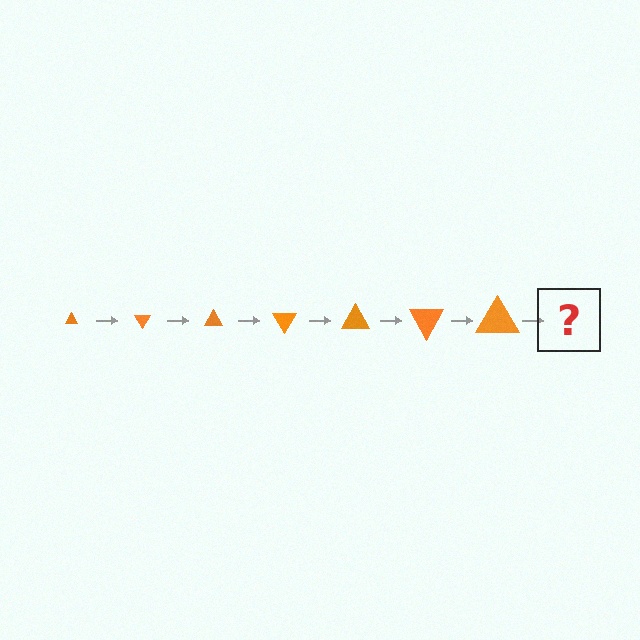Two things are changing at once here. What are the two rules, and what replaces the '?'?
The two rules are that the triangle grows larger each step and it rotates 60 degrees each step. The '?' should be a triangle, larger than the previous one and rotated 420 degrees from the start.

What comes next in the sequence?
The next element should be a triangle, larger than the previous one and rotated 420 degrees from the start.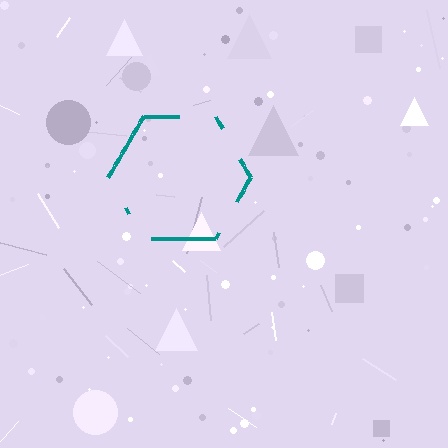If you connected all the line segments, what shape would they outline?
They would outline a hexagon.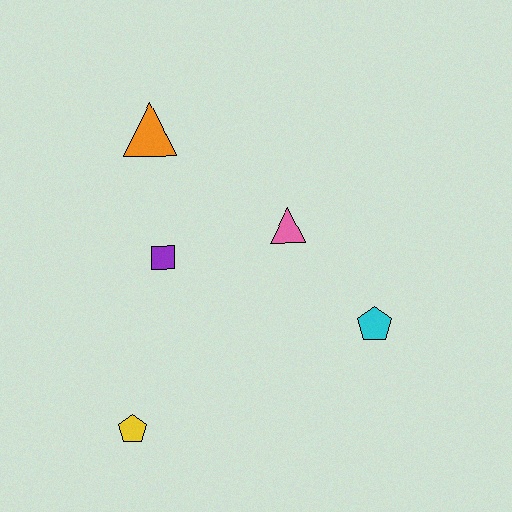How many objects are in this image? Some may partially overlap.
There are 5 objects.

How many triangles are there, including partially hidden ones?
There are 2 triangles.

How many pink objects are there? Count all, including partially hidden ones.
There is 1 pink object.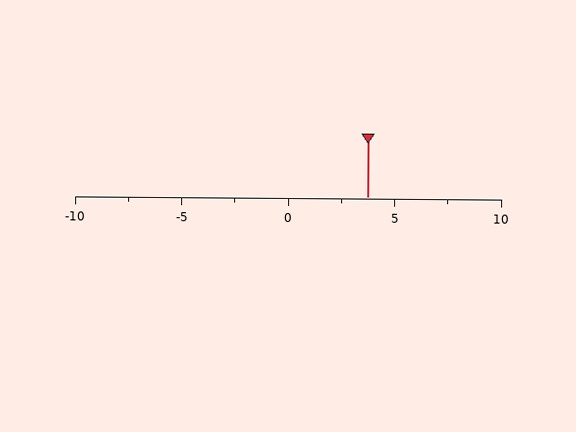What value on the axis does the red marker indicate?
The marker indicates approximately 3.8.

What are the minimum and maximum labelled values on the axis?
The axis runs from -10 to 10.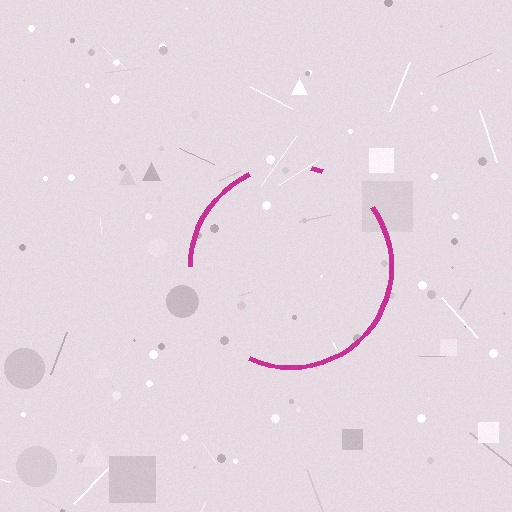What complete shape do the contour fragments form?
The contour fragments form a circle.